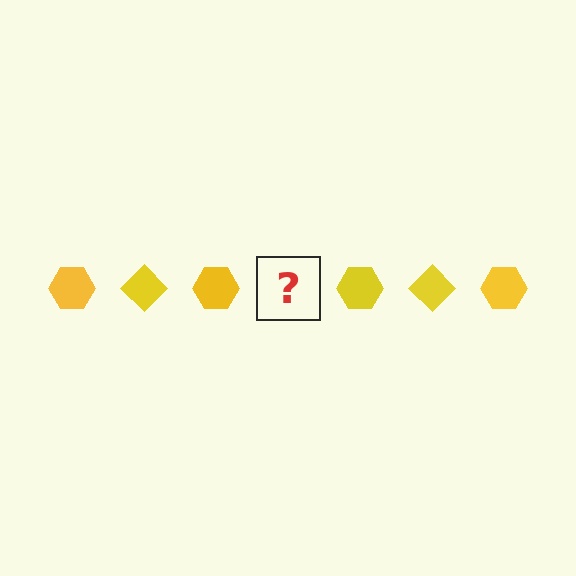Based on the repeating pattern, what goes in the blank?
The blank should be a yellow diamond.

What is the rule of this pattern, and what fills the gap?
The rule is that the pattern cycles through hexagon, diamond shapes in yellow. The gap should be filled with a yellow diamond.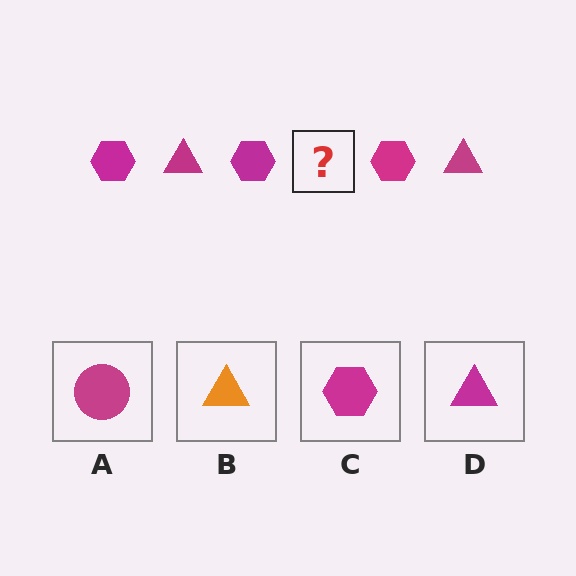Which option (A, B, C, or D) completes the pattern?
D.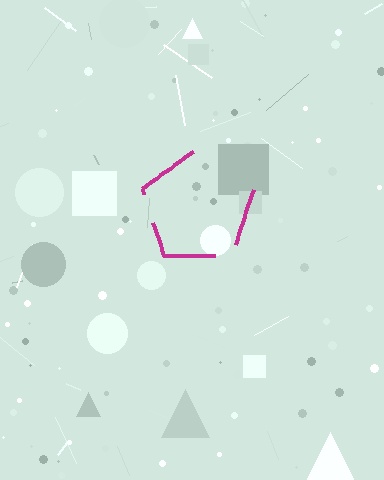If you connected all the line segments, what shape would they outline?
They would outline a pentagon.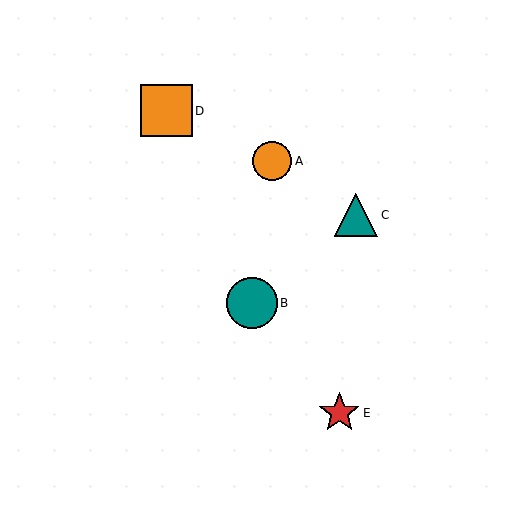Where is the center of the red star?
The center of the red star is at (339, 413).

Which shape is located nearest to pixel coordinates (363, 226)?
The teal triangle (labeled C) at (356, 215) is nearest to that location.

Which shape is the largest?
The orange square (labeled D) is the largest.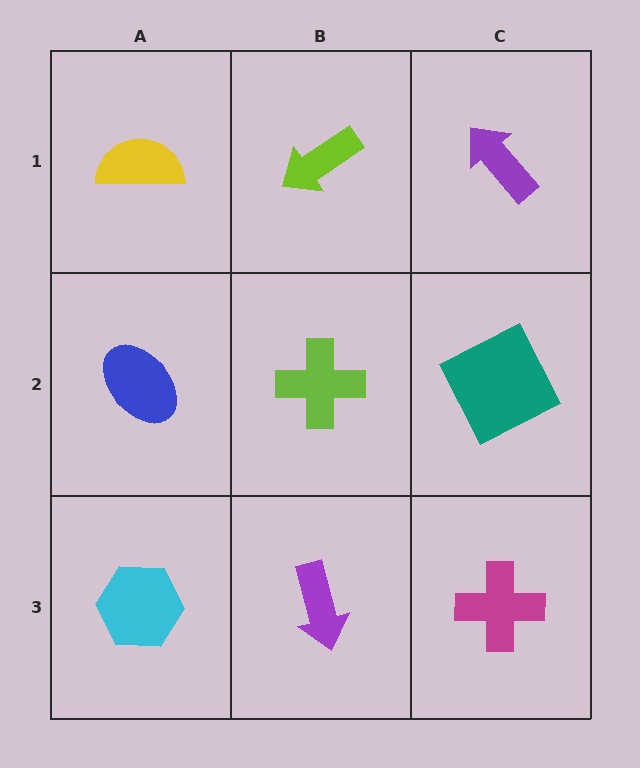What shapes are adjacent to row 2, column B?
A lime arrow (row 1, column B), a purple arrow (row 3, column B), a blue ellipse (row 2, column A), a teal square (row 2, column C).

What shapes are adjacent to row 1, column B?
A lime cross (row 2, column B), a yellow semicircle (row 1, column A), a purple arrow (row 1, column C).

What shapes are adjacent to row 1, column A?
A blue ellipse (row 2, column A), a lime arrow (row 1, column B).